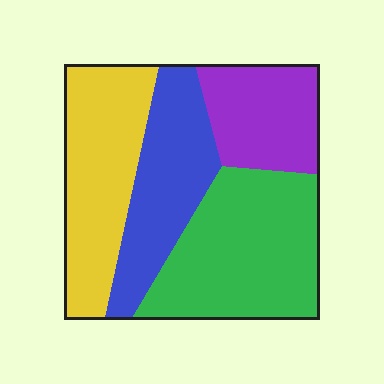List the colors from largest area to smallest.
From largest to smallest: green, yellow, blue, purple.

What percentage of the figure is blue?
Blue takes up about one fifth (1/5) of the figure.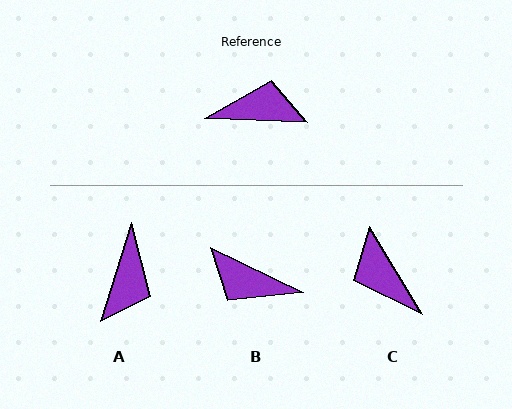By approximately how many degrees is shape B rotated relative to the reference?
Approximately 156 degrees counter-clockwise.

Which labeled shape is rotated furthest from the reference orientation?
B, about 156 degrees away.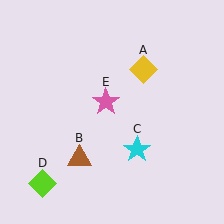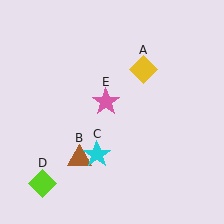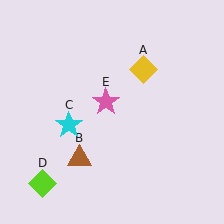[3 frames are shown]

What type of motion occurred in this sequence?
The cyan star (object C) rotated clockwise around the center of the scene.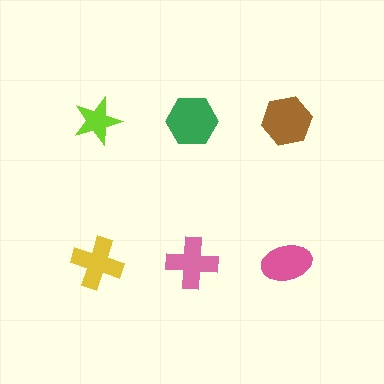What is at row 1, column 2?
A green hexagon.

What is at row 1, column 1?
A lime star.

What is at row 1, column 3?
A brown hexagon.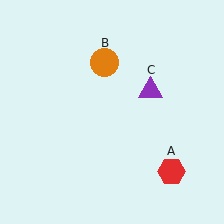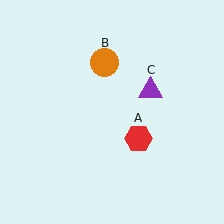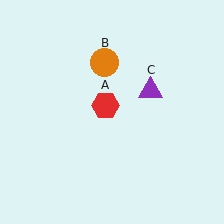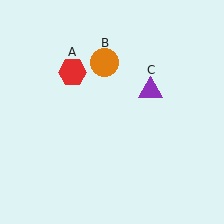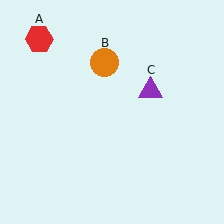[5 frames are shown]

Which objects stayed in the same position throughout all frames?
Orange circle (object B) and purple triangle (object C) remained stationary.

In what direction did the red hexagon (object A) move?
The red hexagon (object A) moved up and to the left.